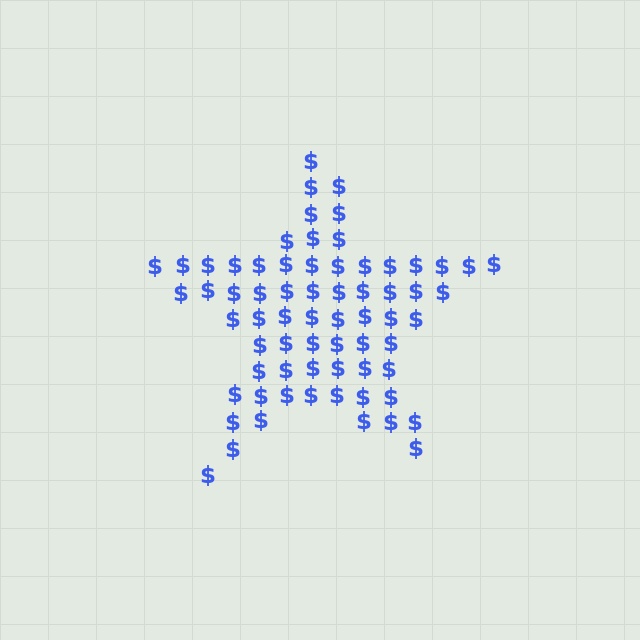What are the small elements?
The small elements are dollar signs.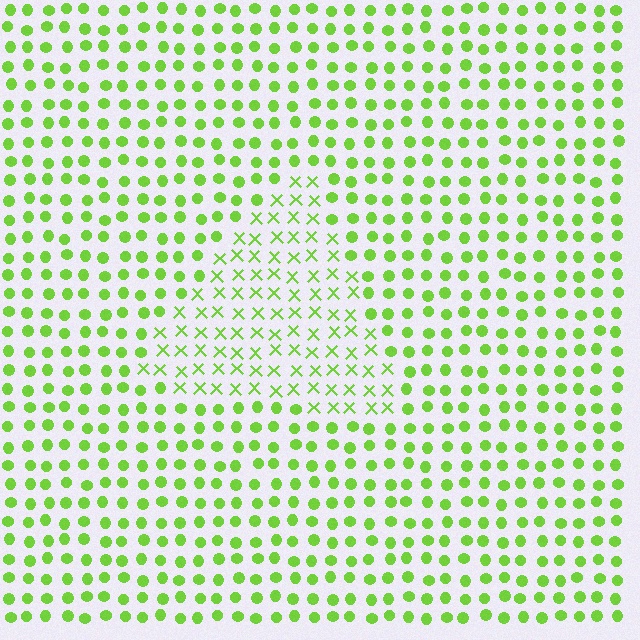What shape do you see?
I see a triangle.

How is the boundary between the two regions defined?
The boundary is defined by a change in element shape: X marks inside vs. circles outside. All elements share the same color and spacing.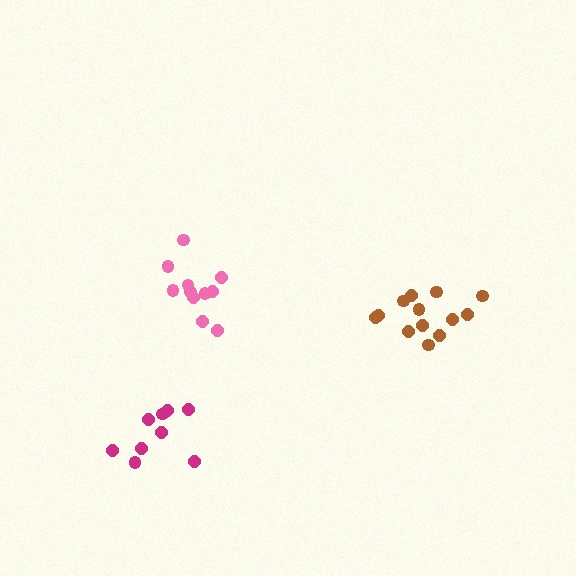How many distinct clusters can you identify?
There are 3 distinct clusters.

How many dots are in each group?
Group 1: 13 dots, Group 2: 11 dots, Group 3: 9 dots (33 total).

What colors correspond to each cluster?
The clusters are colored: brown, pink, magenta.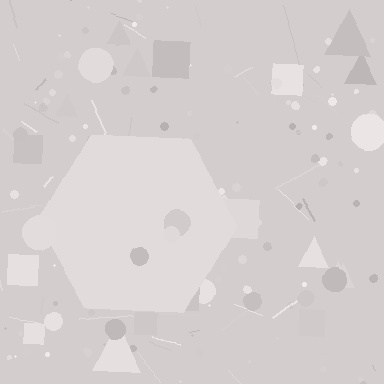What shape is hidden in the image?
A hexagon is hidden in the image.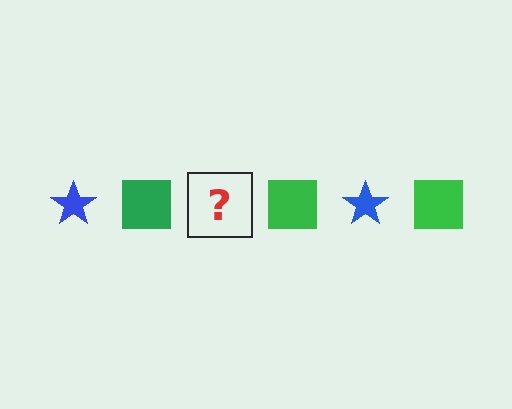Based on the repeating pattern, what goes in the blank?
The blank should be a blue star.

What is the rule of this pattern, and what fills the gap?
The rule is that the pattern alternates between blue star and green square. The gap should be filled with a blue star.